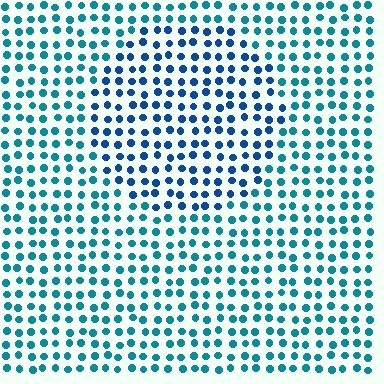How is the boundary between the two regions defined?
The boundary is defined purely by a slight shift in hue (about 30 degrees). Spacing, size, and orientation are identical on both sides.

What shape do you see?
I see a circle.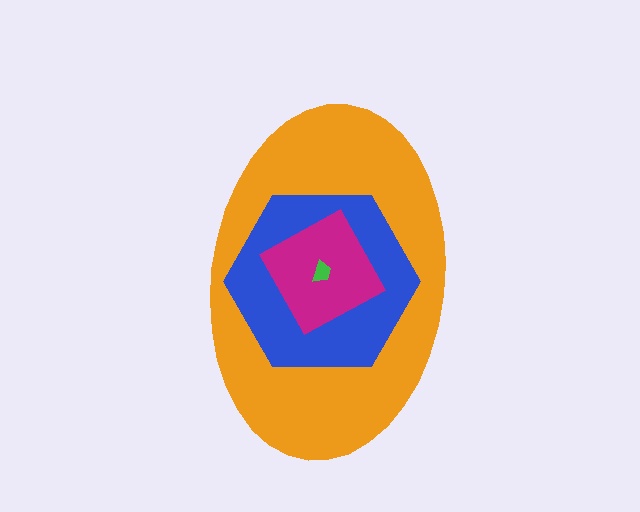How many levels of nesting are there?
4.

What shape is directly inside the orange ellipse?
The blue hexagon.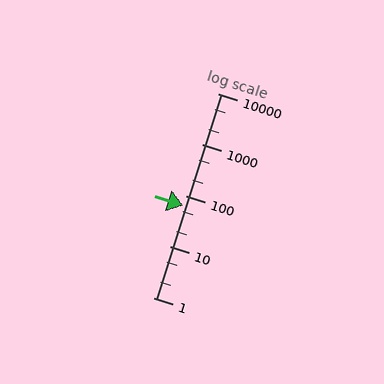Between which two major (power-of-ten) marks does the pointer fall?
The pointer is between 10 and 100.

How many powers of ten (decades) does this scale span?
The scale spans 4 decades, from 1 to 10000.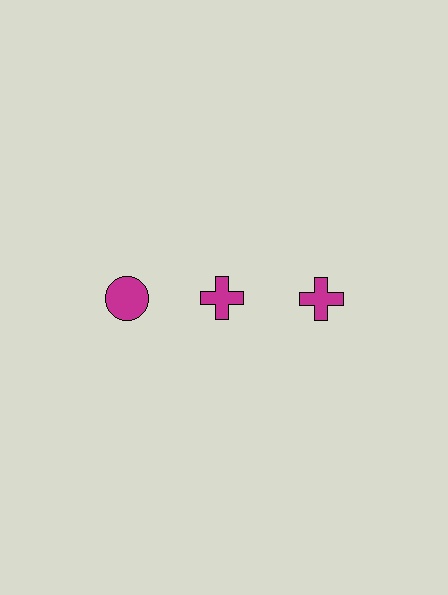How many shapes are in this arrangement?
There are 3 shapes arranged in a grid pattern.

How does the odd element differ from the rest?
It has a different shape: circle instead of cross.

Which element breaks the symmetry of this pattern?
The magenta circle in the top row, leftmost column breaks the symmetry. All other shapes are magenta crosses.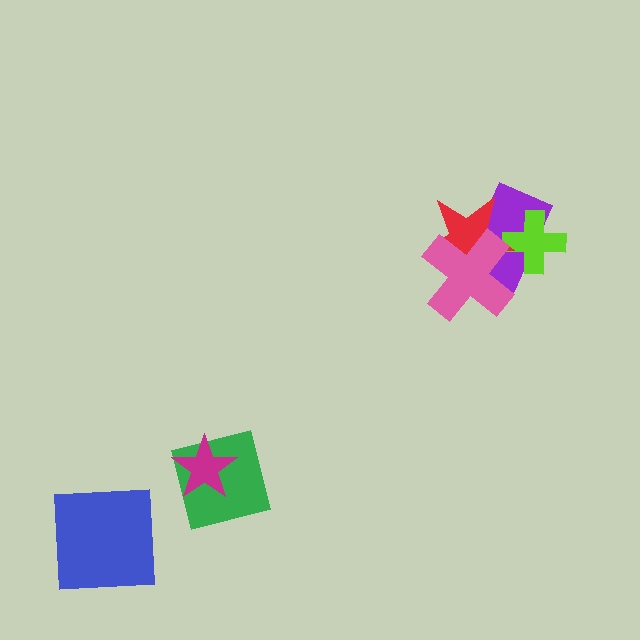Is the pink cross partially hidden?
No, no other shape covers it.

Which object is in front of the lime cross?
The red star is in front of the lime cross.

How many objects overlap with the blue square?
0 objects overlap with the blue square.